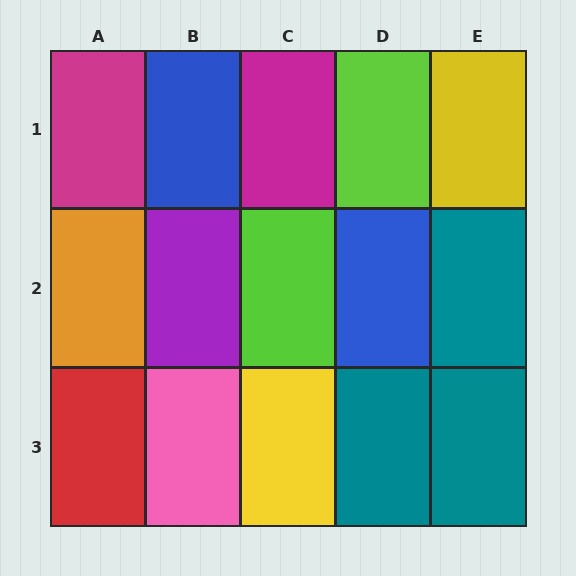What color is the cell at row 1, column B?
Blue.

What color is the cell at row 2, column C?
Lime.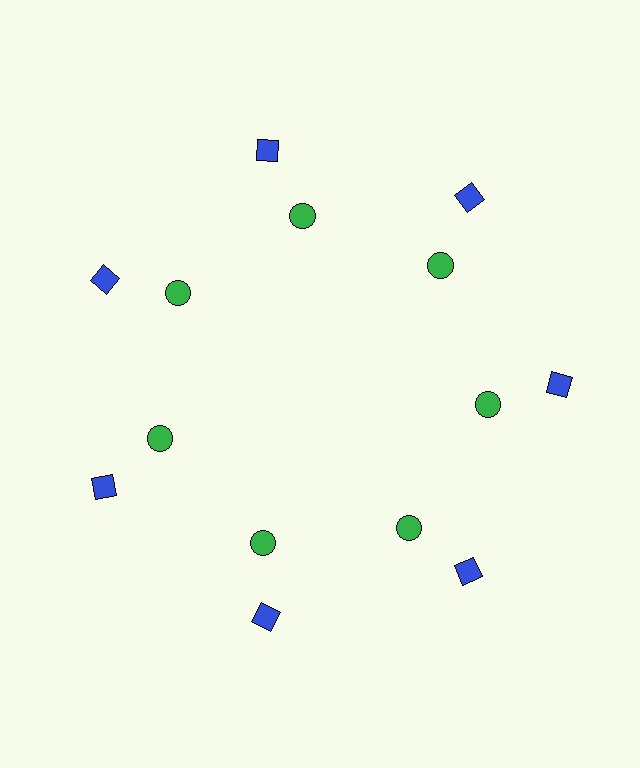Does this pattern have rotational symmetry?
Yes, this pattern has 7-fold rotational symmetry. It looks the same after rotating 51 degrees around the center.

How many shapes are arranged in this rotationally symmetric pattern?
There are 14 shapes, arranged in 7 groups of 2.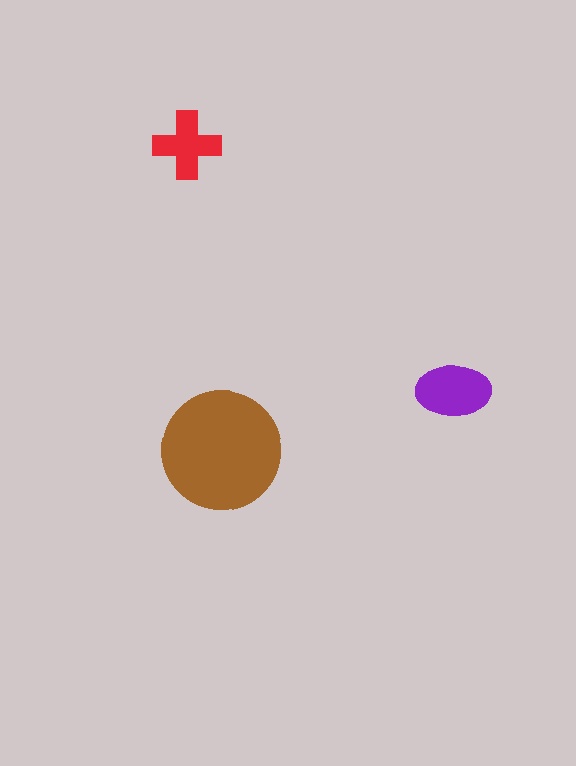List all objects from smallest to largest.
The red cross, the purple ellipse, the brown circle.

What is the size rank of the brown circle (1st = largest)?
1st.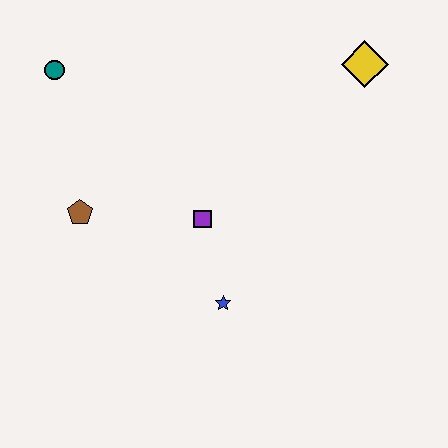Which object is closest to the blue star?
The purple square is closest to the blue star.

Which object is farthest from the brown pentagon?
The yellow diamond is farthest from the brown pentagon.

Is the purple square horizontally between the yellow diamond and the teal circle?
Yes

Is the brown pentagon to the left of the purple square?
Yes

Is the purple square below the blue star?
No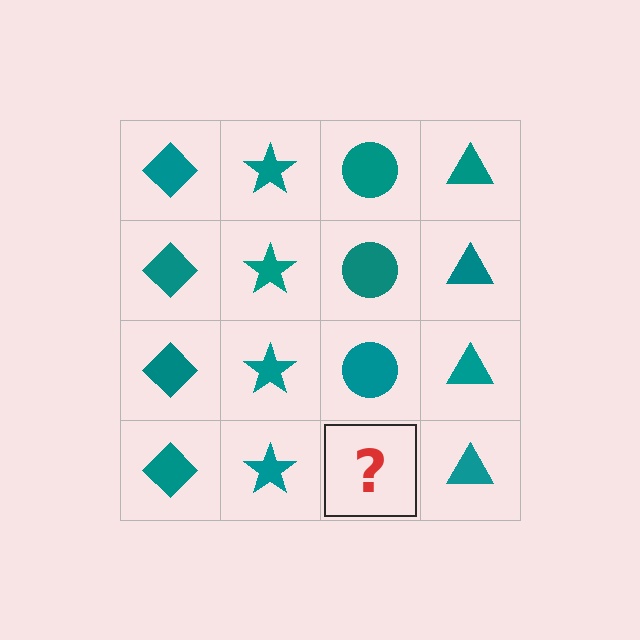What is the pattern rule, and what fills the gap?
The rule is that each column has a consistent shape. The gap should be filled with a teal circle.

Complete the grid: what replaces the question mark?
The question mark should be replaced with a teal circle.